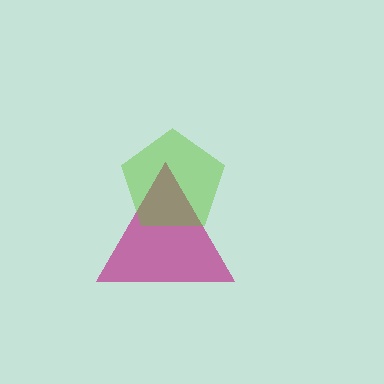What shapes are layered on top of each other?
The layered shapes are: a magenta triangle, a lime pentagon.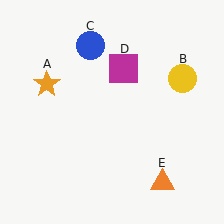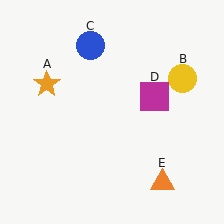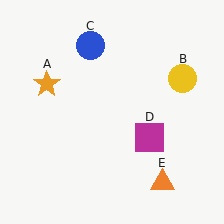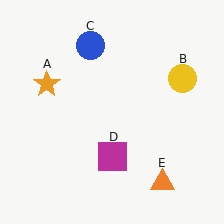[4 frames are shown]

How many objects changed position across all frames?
1 object changed position: magenta square (object D).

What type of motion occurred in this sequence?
The magenta square (object D) rotated clockwise around the center of the scene.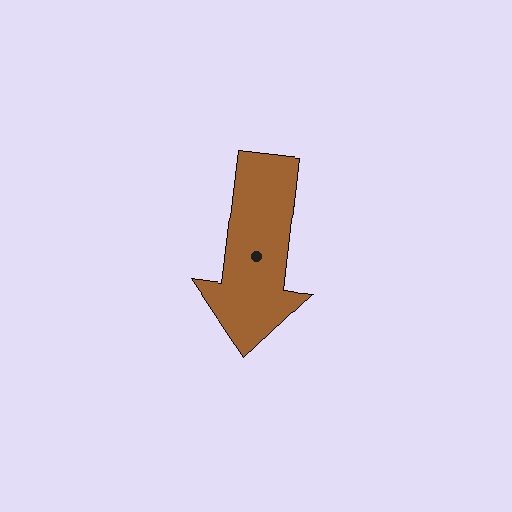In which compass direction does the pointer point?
South.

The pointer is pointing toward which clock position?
Roughly 6 o'clock.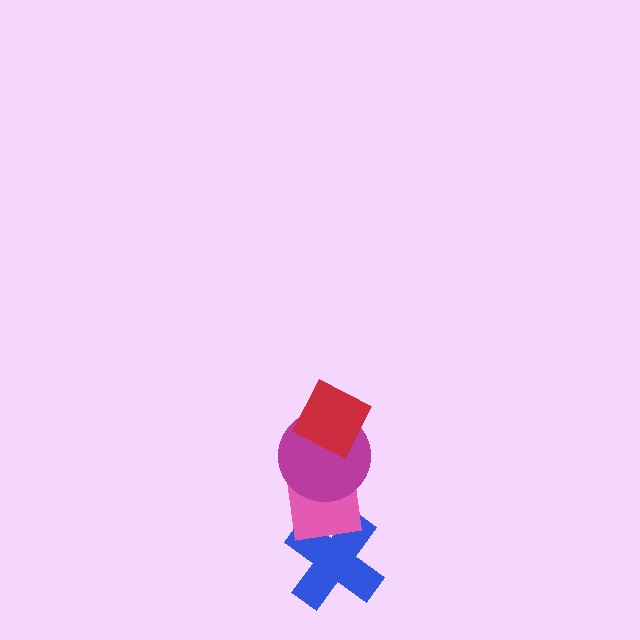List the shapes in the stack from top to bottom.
From top to bottom: the red diamond, the magenta circle, the pink square, the blue cross.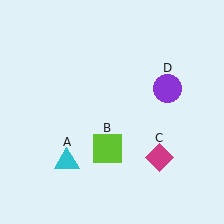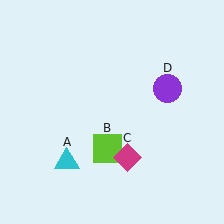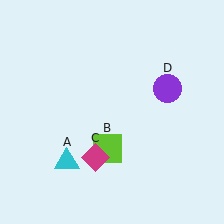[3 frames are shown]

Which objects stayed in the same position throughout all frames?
Cyan triangle (object A) and lime square (object B) and purple circle (object D) remained stationary.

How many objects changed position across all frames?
1 object changed position: magenta diamond (object C).